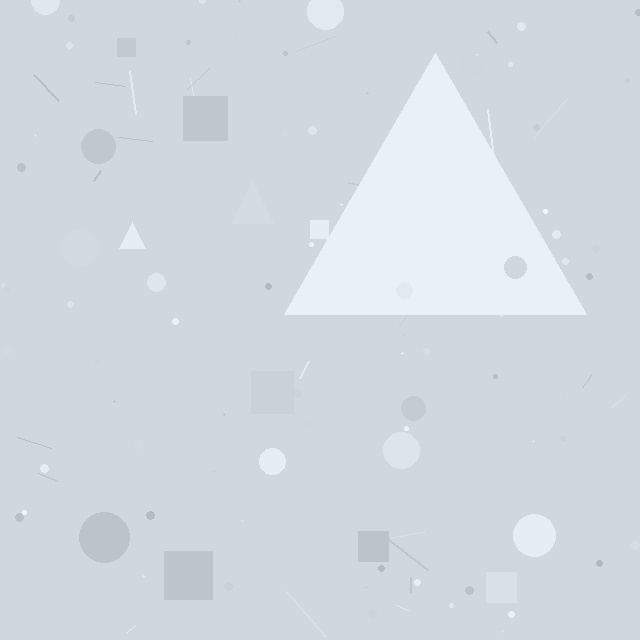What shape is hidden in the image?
A triangle is hidden in the image.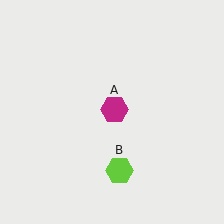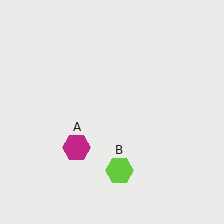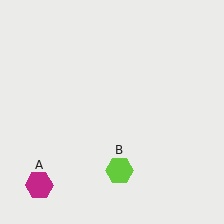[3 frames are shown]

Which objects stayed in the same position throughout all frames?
Lime hexagon (object B) remained stationary.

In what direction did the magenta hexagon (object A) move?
The magenta hexagon (object A) moved down and to the left.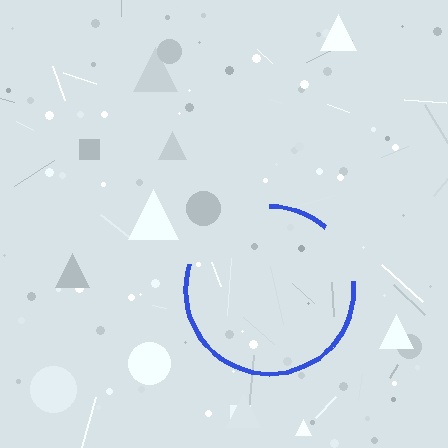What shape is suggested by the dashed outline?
The dashed outline suggests a circle.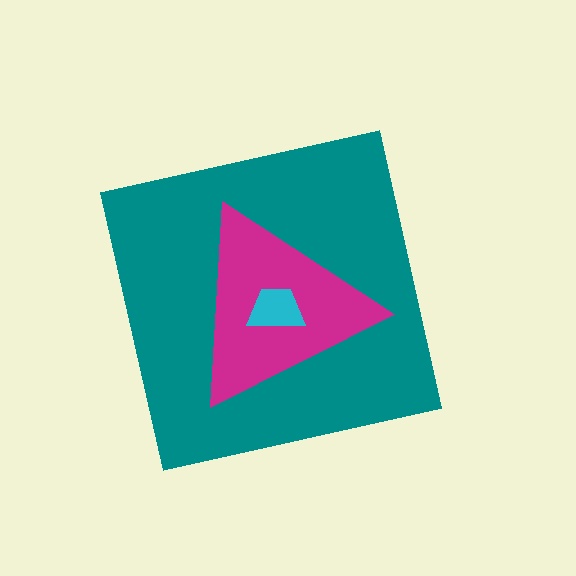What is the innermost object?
The cyan trapezoid.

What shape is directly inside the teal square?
The magenta triangle.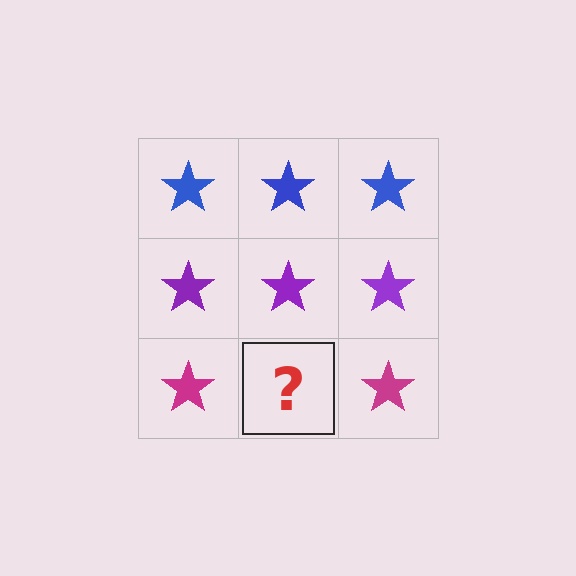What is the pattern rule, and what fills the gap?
The rule is that each row has a consistent color. The gap should be filled with a magenta star.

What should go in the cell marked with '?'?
The missing cell should contain a magenta star.